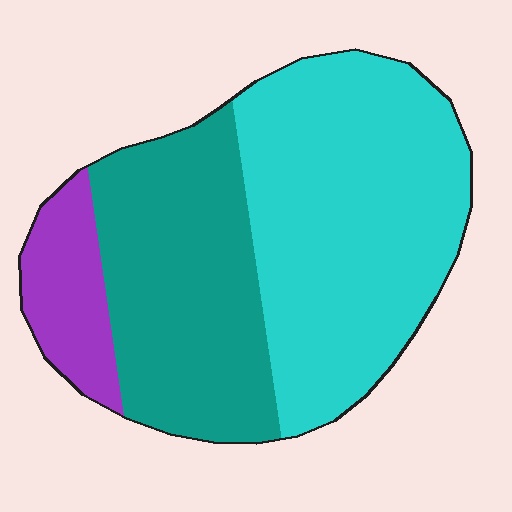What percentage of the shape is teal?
Teal covers roughly 35% of the shape.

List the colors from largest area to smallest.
From largest to smallest: cyan, teal, purple.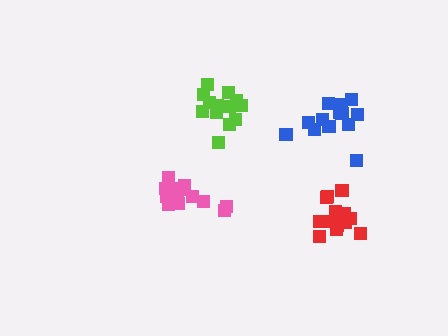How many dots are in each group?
Group 1: 14 dots, Group 2: 13 dots, Group 3: 16 dots, Group 4: 14 dots (57 total).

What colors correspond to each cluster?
The clusters are colored: pink, lime, red, blue.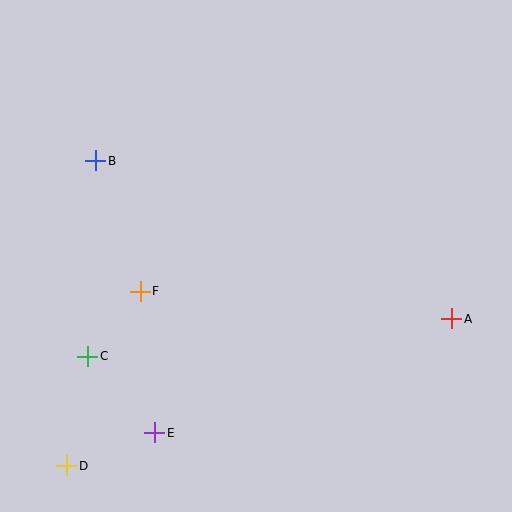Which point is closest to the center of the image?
Point F at (140, 291) is closest to the center.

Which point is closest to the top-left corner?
Point B is closest to the top-left corner.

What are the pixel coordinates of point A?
Point A is at (452, 319).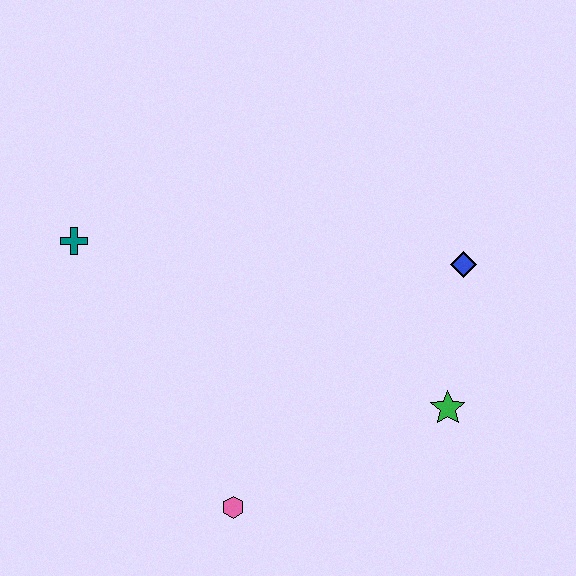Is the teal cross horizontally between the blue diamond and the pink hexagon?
No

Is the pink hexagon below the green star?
Yes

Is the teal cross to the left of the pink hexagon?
Yes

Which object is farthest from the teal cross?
The green star is farthest from the teal cross.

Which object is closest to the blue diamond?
The green star is closest to the blue diamond.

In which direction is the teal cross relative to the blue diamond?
The teal cross is to the left of the blue diamond.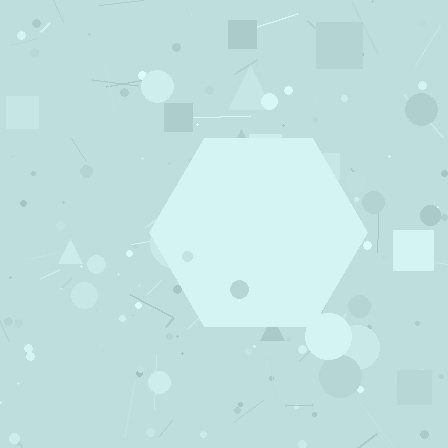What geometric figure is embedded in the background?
A hexagon is embedded in the background.